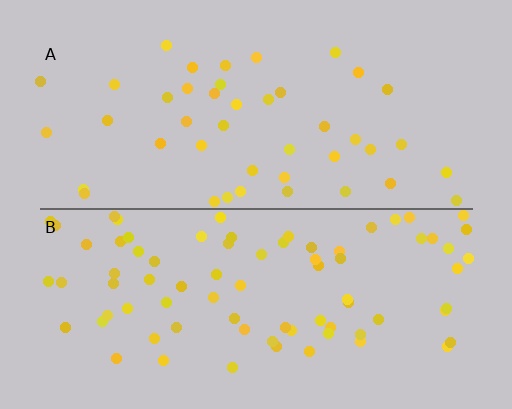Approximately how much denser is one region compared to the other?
Approximately 1.8× — region B over region A.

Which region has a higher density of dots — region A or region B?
B (the bottom).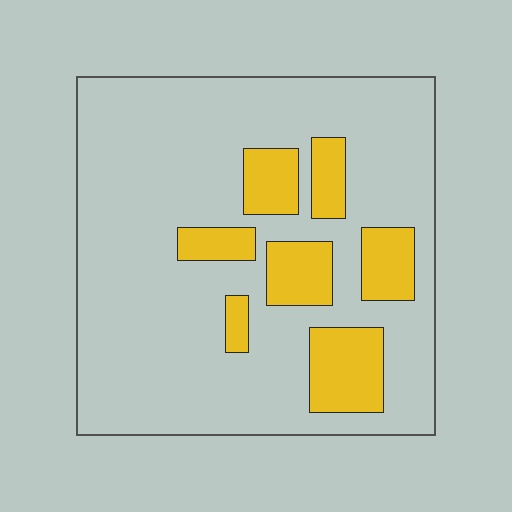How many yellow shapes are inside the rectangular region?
7.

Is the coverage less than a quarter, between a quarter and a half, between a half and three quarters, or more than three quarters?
Less than a quarter.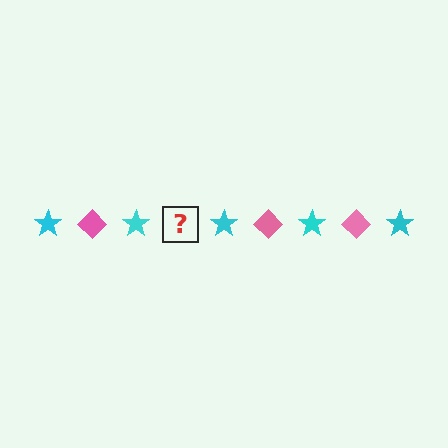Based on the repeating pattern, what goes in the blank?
The blank should be a pink diamond.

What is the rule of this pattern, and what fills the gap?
The rule is that the pattern alternates between cyan star and pink diamond. The gap should be filled with a pink diamond.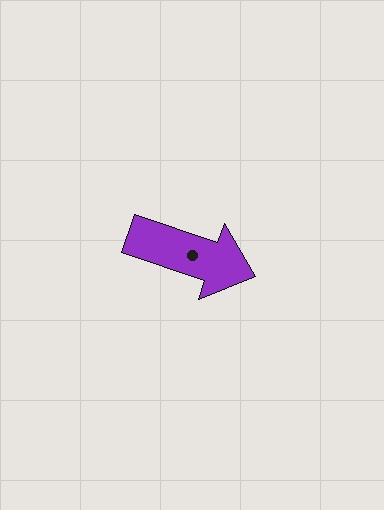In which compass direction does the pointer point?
East.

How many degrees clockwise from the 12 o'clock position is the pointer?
Approximately 109 degrees.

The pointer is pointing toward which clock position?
Roughly 4 o'clock.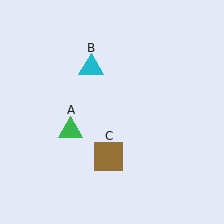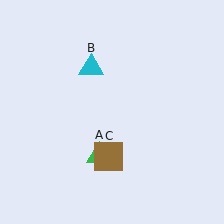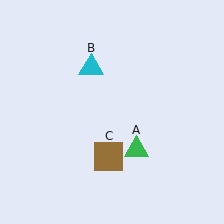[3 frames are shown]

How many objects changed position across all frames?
1 object changed position: green triangle (object A).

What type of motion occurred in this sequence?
The green triangle (object A) rotated counterclockwise around the center of the scene.